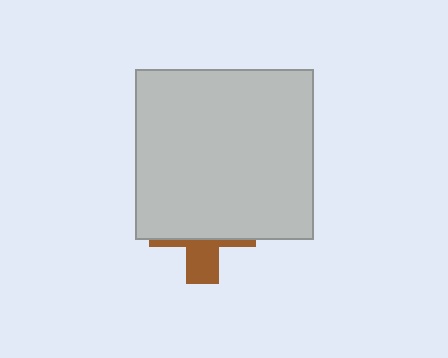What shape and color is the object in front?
The object in front is a light gray rectangle.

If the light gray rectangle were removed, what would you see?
You would see the complete brown cross.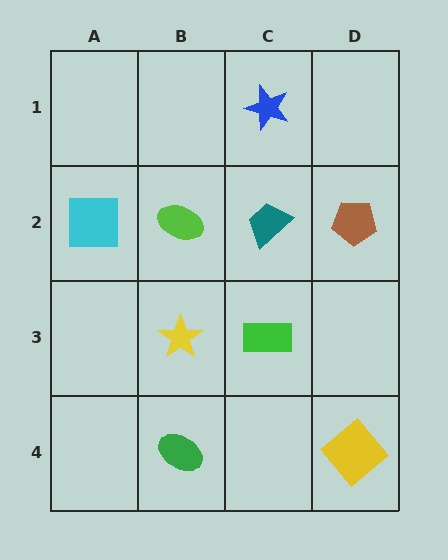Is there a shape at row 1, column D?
No, that cell is empty.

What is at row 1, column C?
A blue star.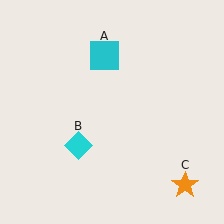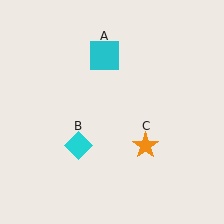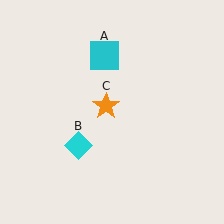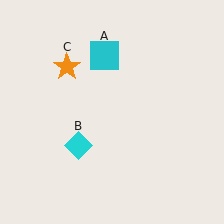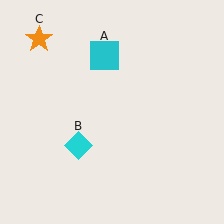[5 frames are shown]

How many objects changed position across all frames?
1 object changed position: orange star (object C).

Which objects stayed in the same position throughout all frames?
Cyan square (object A) and cyan diamond (object B) remained stationary.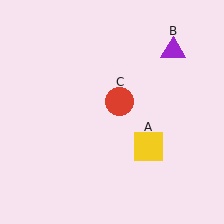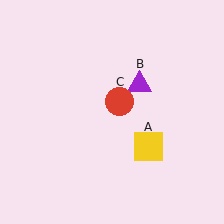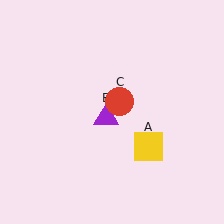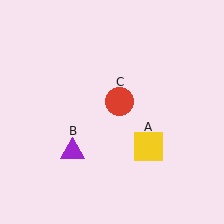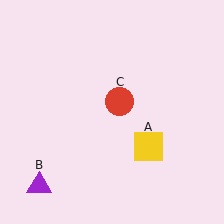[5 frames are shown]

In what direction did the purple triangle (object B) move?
The purple triangle (object B) moved down and to the left.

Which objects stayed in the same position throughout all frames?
Yellow square (object A) and red circle (object C) remained stationary.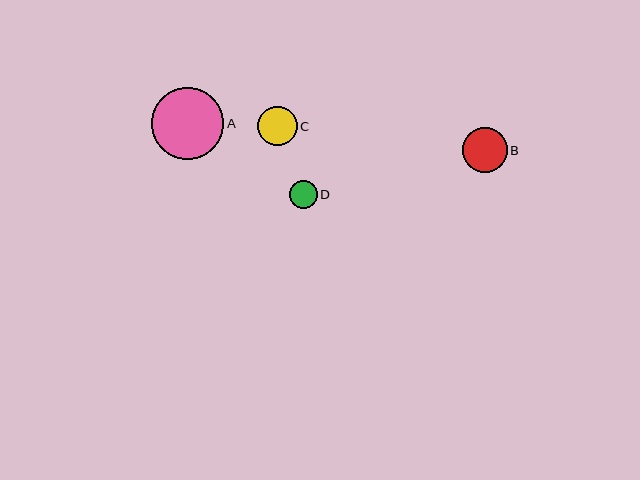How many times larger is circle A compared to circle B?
Circle A is approximately 1.6 times the size of circle B.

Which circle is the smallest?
Circle D is the smallest with a size of approximately 28 pixels.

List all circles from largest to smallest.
From largest to smallest: A, B, C, D.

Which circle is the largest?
Circle A is the largest with a size of approximately 73 pixels.